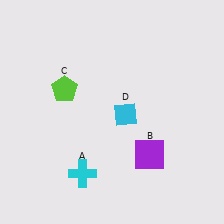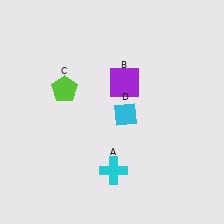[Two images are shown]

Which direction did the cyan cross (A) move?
The cyan cross (A) moved right.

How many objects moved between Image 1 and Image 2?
2 objects moved between the two images.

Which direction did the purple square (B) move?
The purple square (B) moved up.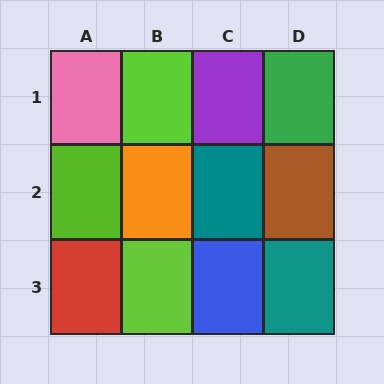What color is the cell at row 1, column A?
Pink.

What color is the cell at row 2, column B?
Orange.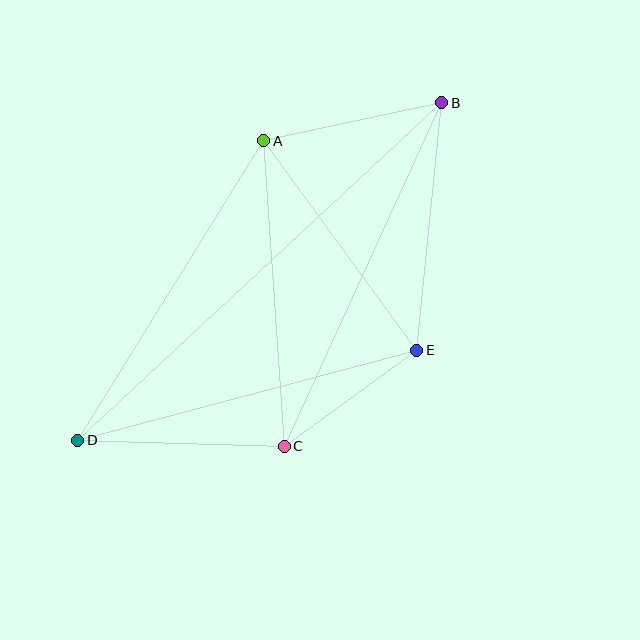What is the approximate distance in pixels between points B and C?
The distance between B and C is approximately 378 pixels.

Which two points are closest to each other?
Points C and E are closest to each other.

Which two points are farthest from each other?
Points B and D are farthest from each other.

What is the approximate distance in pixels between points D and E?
The distance between D and E is approximately 351 pixels.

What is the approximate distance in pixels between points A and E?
The distance between A and E is approximately 259 pixels.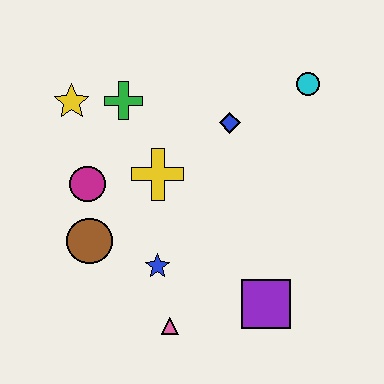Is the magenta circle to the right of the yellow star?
Yes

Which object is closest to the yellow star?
The green cross is closest to the yellow star.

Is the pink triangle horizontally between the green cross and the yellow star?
No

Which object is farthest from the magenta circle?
The cyan circle is farthest from the magenta circle.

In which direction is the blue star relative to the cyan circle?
The blue star is below the cyan circle.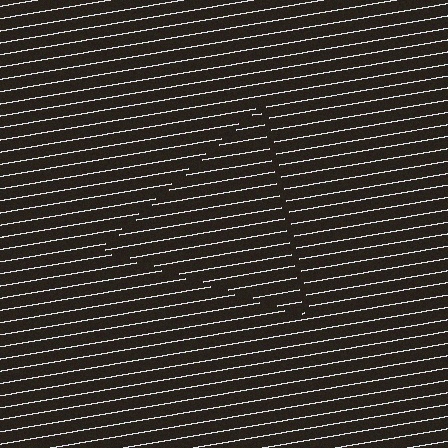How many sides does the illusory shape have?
3 sides — the line-ends trace a triangle.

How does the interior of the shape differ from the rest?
The interior of the shape contains the same grating, shifted by half a period — the contour is defined by the phase discontinuity where line-ends from the inner and outer gratings abut.